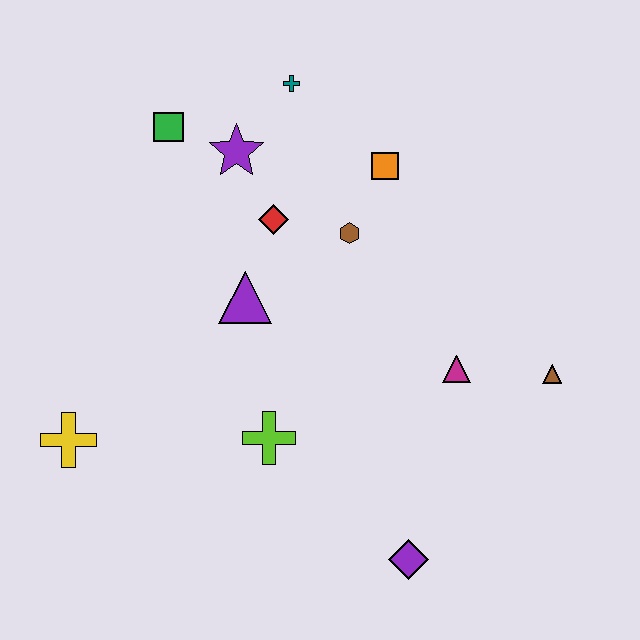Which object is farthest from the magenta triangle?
The yellow cross is farthest from the magenta triangle.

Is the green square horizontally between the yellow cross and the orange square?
Yes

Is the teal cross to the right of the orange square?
No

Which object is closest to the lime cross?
The purple triangle is closest to the lime cross.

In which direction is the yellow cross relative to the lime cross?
The yellow cross is to the left of the lime cross.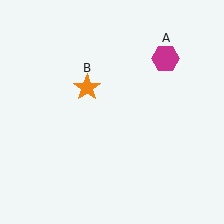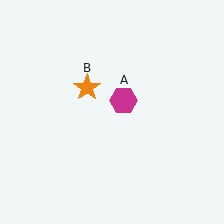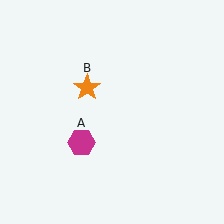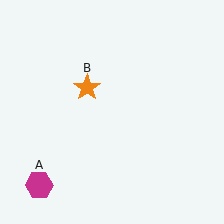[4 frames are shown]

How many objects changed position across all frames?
1 object changed position: magenta hexagon (object A).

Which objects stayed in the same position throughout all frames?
Orange star (object B) remained stationary.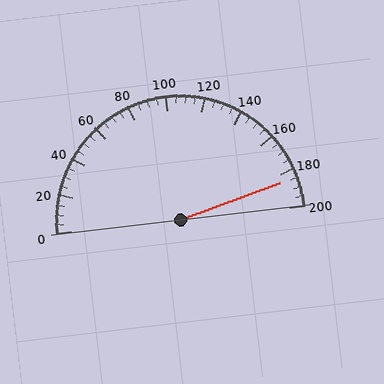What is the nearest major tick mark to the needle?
The nearest major tick mark is 180.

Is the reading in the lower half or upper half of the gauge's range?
The reading is in the upper half of the range (0 to 200).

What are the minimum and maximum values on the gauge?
The gauge ranges from 0 to 200.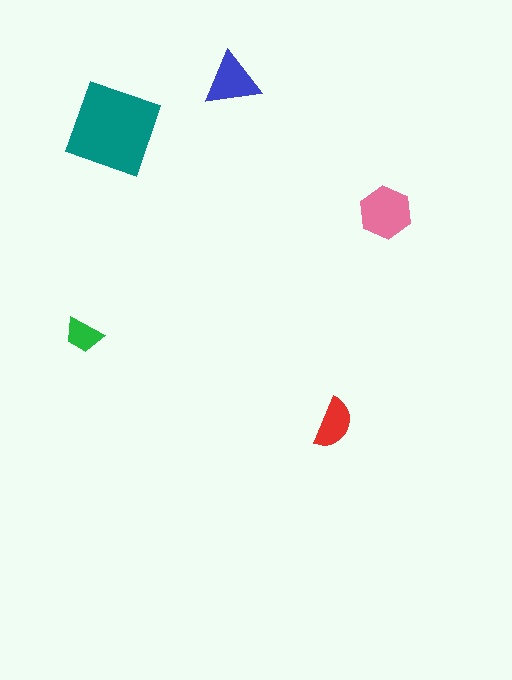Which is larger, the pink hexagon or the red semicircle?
The pink hexagon.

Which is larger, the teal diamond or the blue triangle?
The teal diamond.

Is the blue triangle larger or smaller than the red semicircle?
Larger.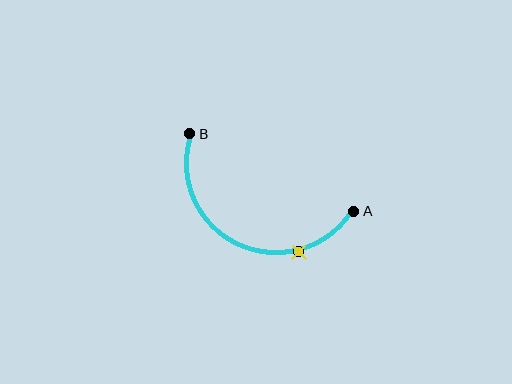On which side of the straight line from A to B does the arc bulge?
The arc bulges below the straight line connecting A and B.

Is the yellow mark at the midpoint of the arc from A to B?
No. The yellow mark lies on the arc but is closer to endpoint A. The arc midpoint would be at the point on the curve equidistant along the arc from both A and B.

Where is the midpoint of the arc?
The arc midpoint is the point on the curve farthest from the straight line joining A and B. It sits below that line.